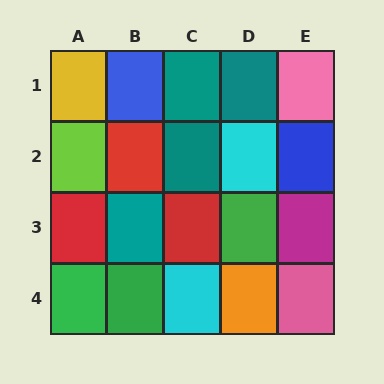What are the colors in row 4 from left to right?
Green, green, cyan, orange, pink.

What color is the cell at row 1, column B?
Blue.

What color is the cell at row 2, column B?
Red.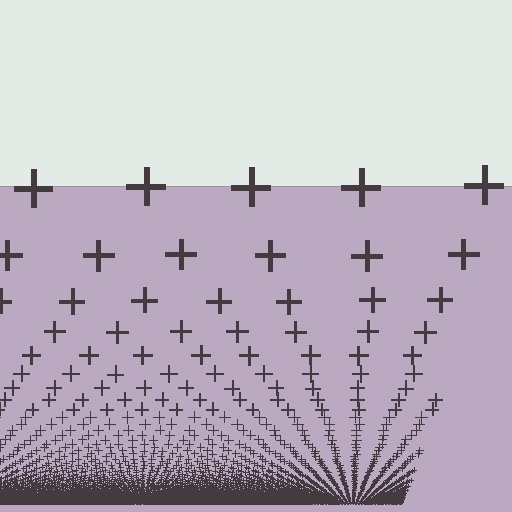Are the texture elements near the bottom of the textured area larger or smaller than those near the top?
Smaller. The gradient is inverted — elements near the bottom are smaller and denser.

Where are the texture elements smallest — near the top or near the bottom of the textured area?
Near the bottom.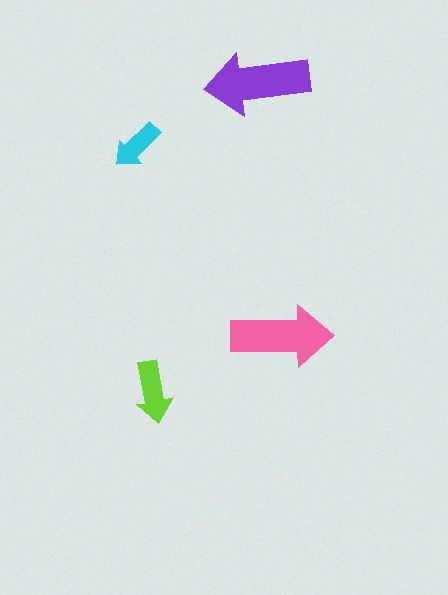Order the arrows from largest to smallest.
the purple one, the pink one, the lime one, the cyan one.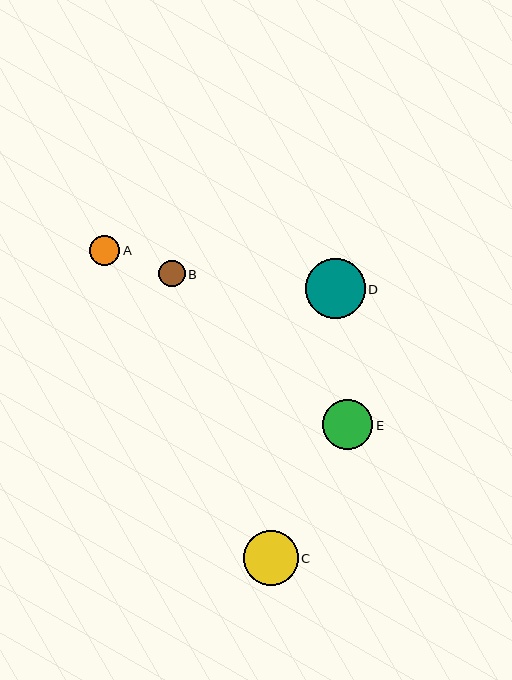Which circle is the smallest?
Circle B is the smallest with a size of approximately 26 pixels.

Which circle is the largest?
Circle D is the largest with a size of approximately 60 pixels.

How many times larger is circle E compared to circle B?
Circle E is approximately 1.9 times the size of circle B.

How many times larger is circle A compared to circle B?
Circle A is approximately 1.1 times the size of circle B.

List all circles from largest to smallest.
From largest to smallest: D, C, E, A, B.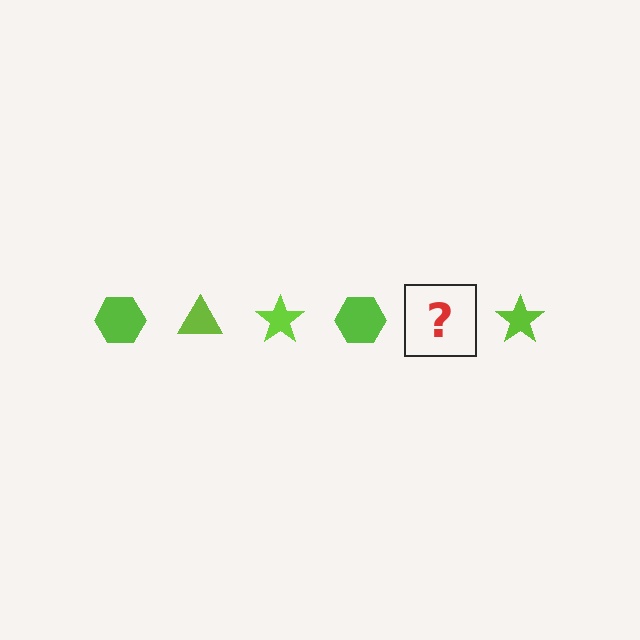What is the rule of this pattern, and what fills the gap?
The rule is that the pattern cycles through hexagon, triangle, star shapes in lime. The gap should be filled with a lime triangle.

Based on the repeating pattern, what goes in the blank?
The blank should be a lime triangle.